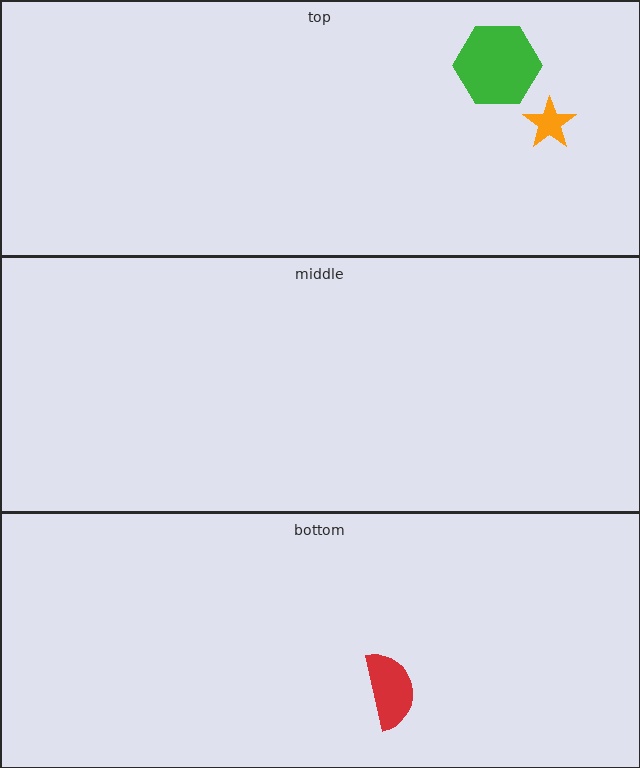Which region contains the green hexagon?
The top region.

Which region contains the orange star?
The top region.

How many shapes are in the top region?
2.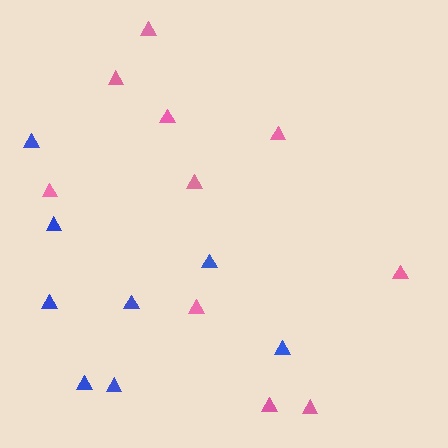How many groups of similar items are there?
There are 2 groups: one group of blue triangles (8) and one group of pink triangles (10).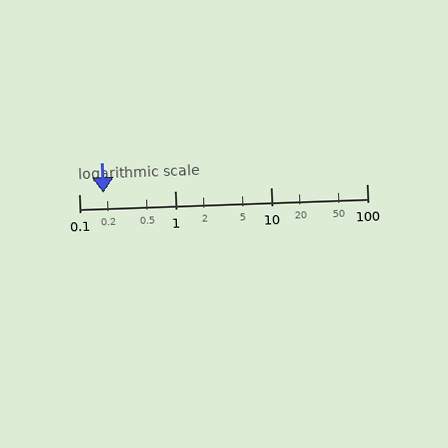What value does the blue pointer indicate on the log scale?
The pointer indicates approximately 0.18.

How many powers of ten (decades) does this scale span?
The scale spans 3 decades, from 0.1 to 100.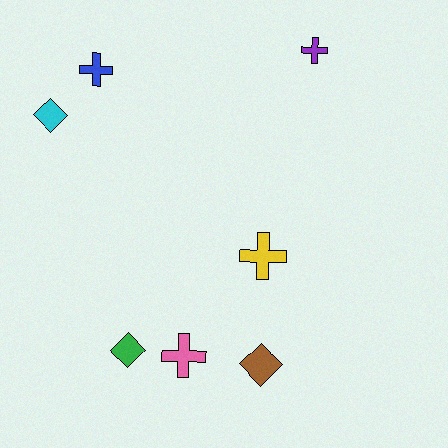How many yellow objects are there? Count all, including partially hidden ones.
There is 1 yellow object.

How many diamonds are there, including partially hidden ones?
There are 3 diamonds.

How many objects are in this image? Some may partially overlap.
There are 7 objects.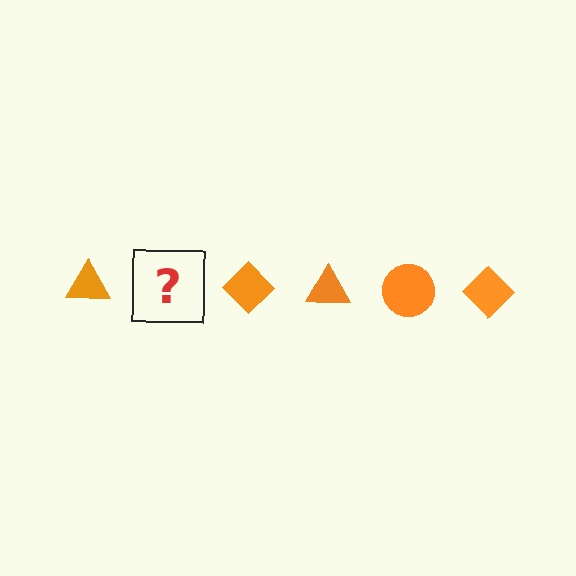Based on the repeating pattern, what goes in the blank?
The blank should be an orange circle.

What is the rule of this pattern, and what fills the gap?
The rule is that the pattern cycles through triangle, circle, diamond shapes in orange. The gap should be filled with an orange circle.